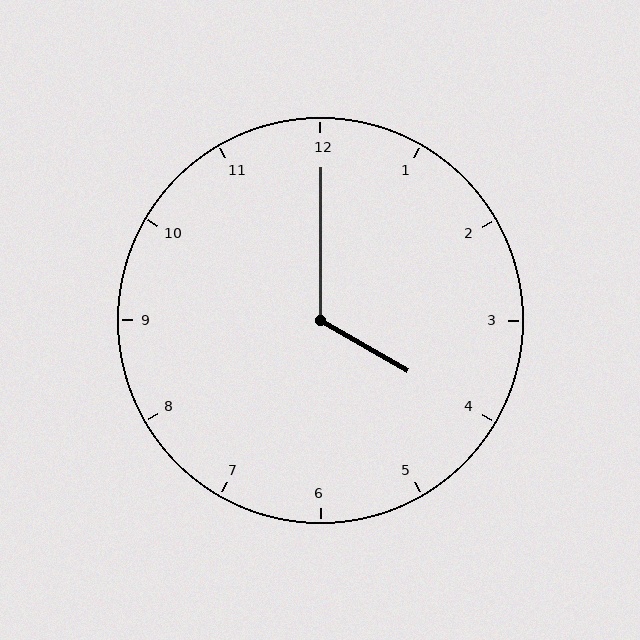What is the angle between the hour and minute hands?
Approximately 120 degrees.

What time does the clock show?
4:00.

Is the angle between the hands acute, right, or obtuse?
It is obtuse.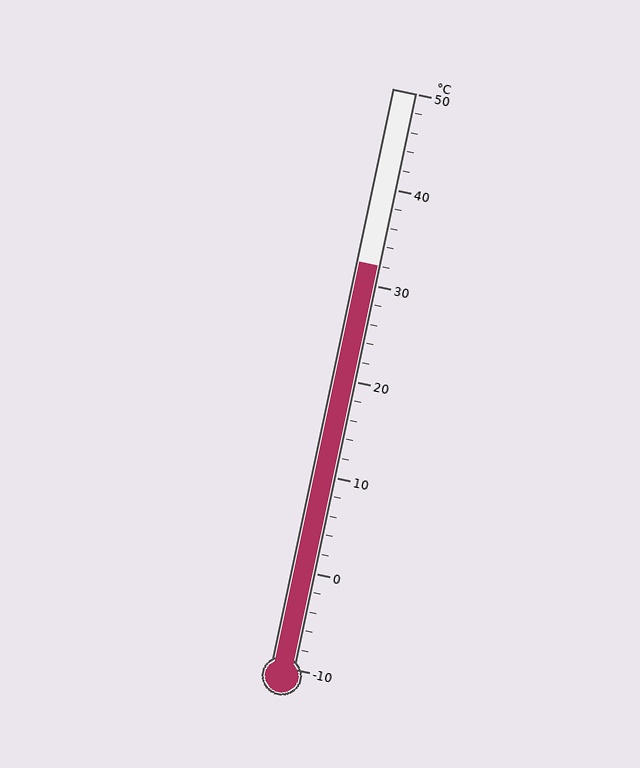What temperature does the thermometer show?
The thermometer shows approximately 32°C.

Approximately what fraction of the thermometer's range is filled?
The thermometer is filled to approximately 70% of its range.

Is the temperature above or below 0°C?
The temperature is above 0°C.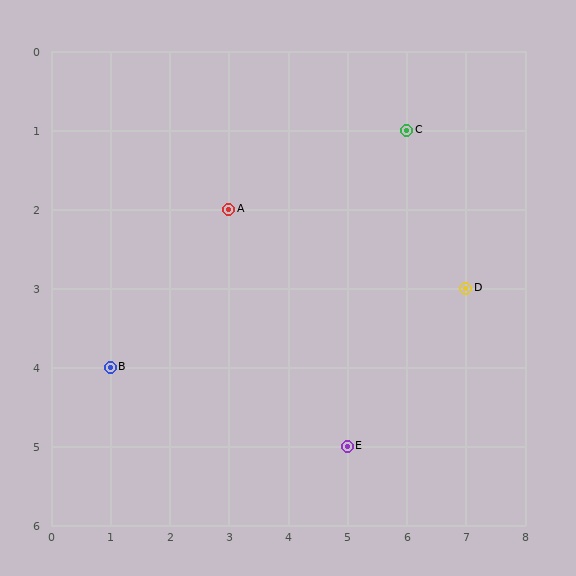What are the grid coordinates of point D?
Point D is at grid coordinates (7, 3).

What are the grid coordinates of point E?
Point E is at grid coordinates (5, 5).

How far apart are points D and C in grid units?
Points D and C are 1 column and 2 rows apart (about 2.2 grid units diagonally).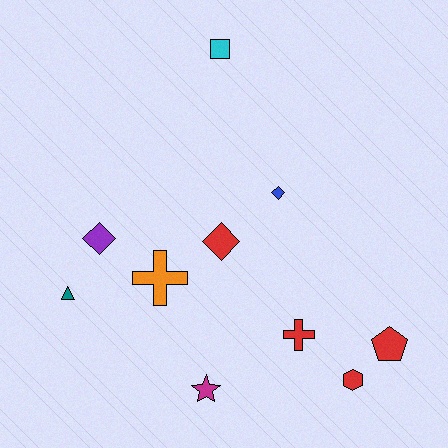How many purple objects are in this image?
There is 1 purple object.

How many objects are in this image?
There are 10 objects.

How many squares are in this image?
There is 1 square.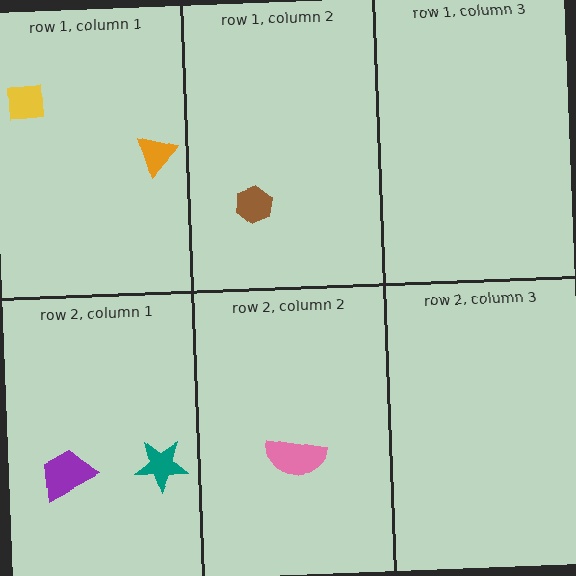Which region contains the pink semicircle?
The row 2, column 2 region.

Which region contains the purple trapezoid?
The row 2, column 1 region.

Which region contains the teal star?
The row 2, column 1 region.